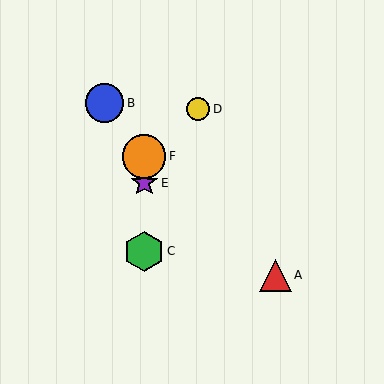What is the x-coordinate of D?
Object D is at x≈198.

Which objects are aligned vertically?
Objects C, E, F are aligned vertically.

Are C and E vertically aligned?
Yes, both are at x≈144.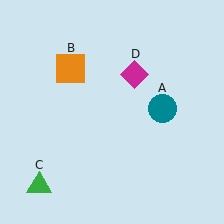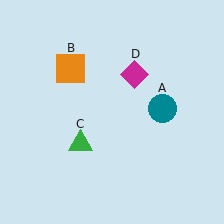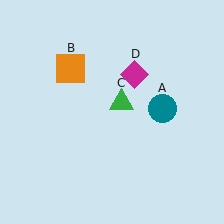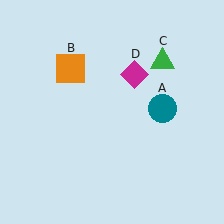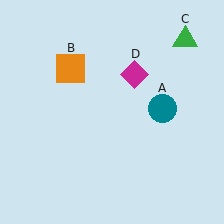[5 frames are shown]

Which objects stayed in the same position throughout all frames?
Teal circle (object A) and orange square (object B) and magenta diamond (object D) remained stationary.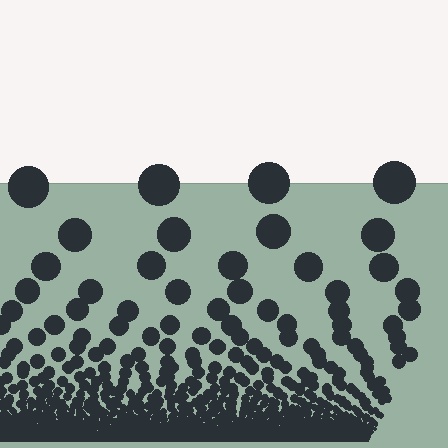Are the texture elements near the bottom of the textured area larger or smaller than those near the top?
Smaller. The gradient is inverted — elements near the bottom are smaller and denser.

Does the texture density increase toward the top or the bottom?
Density increases toward the bottom.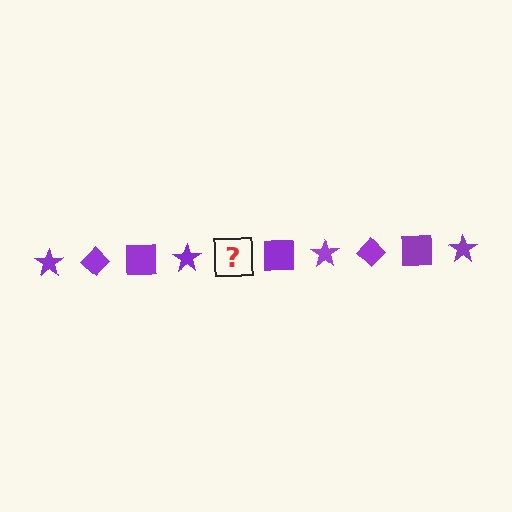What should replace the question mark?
The question mark should be replaced with a purple diamond.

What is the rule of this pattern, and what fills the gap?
The rule is that the pattern cycles through star, diamond, square shapes in purple. The gap should be filled with a purple diamond.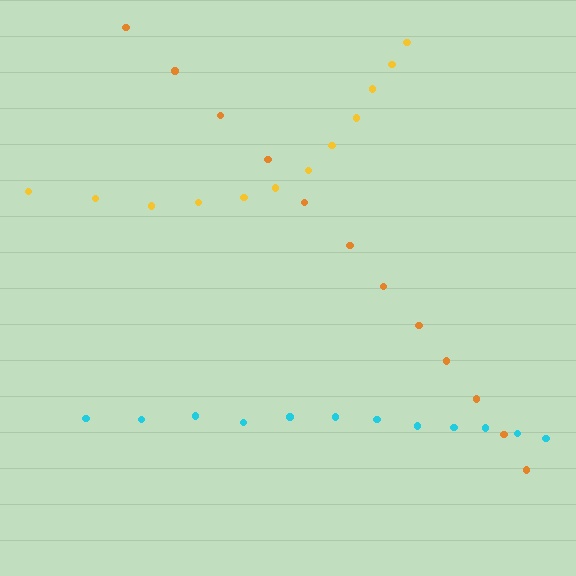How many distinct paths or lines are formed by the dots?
There are 3 distinct paths.